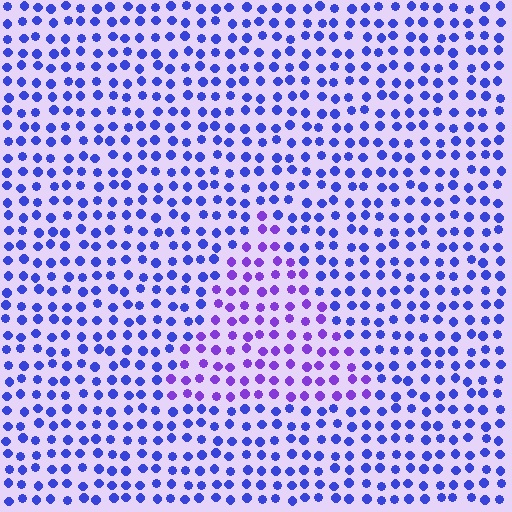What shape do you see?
I see a triangle.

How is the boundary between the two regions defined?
The boundary is defined purely by a slight shift in hue (about 33 degrees). Spacing, size, and orientation are identical on both sides.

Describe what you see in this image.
The image is filled with small blue elements in a uniform arrangement. A triangle-shaped region is visible where the elements are tinted to a slightly different hue, forming a subtle color boundary.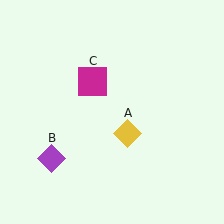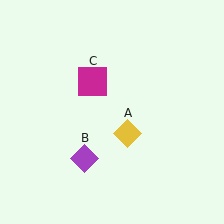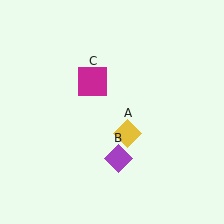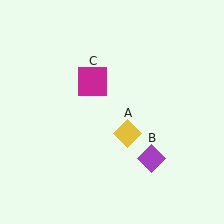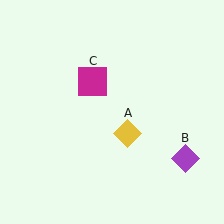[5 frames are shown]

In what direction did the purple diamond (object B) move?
The purple diamond (object B) moved right.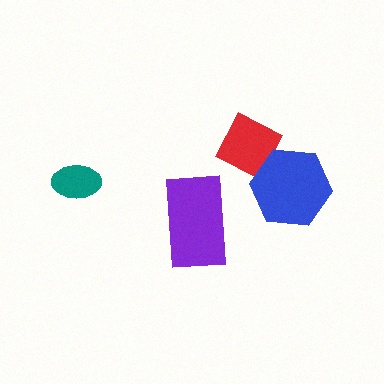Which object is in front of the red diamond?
The blue hexagon is in front of the red diamond.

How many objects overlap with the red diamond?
1 object overlaps with the red diamond.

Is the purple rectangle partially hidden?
No, no other shape covers it.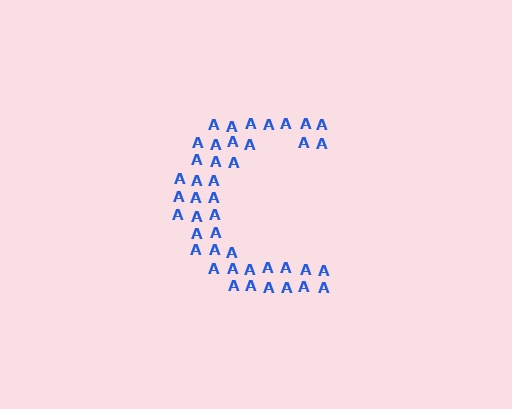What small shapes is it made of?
It is made of small letter A's.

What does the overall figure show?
The overall figure shows the letter C.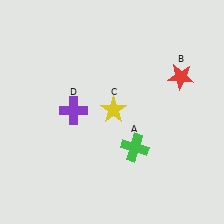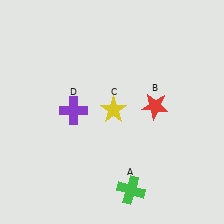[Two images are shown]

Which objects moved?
The objects that moved are: the green cross (A), the red star (B).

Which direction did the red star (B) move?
The red star (B) moved down.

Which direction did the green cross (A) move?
The green cross (A) moved down.